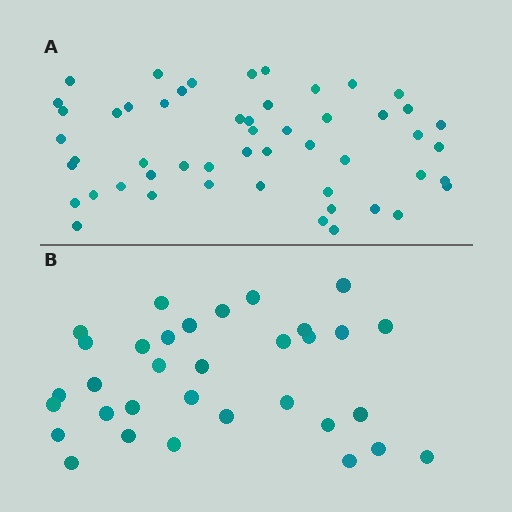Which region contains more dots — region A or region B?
Region A (the top region) has more dots.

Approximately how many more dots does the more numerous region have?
Region A has approximately 20 more dots than region B.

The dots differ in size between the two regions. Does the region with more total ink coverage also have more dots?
No. Region B has more total ink coverage because its dots are larger, but region A actually contains more individual dots. Total area can be misleading — the number of items is what matters here.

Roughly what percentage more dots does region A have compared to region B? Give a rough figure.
About 60% more.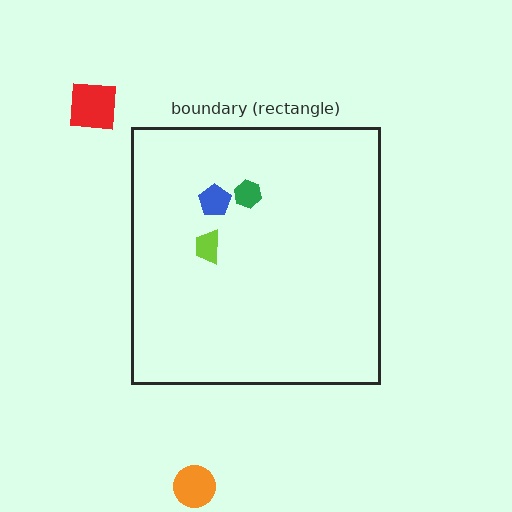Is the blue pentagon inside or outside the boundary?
Inside.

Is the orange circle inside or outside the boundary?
Outside.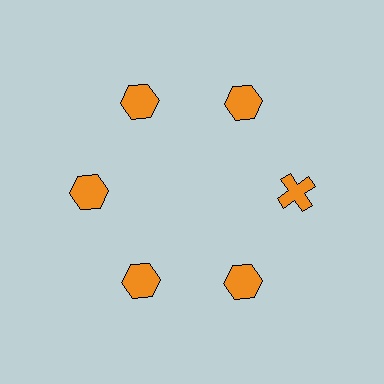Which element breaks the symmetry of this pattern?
The orange cross at roughly the 3 o'clock position breaks the symmetry. All other shapes are orange hexagons.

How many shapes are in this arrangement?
There are 6 shapes arranged in a ring pattern.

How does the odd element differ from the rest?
It has a different shape: cross instead of hexagon.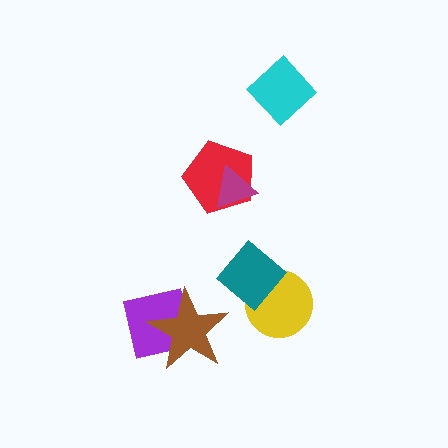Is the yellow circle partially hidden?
Yes, it is partially covered by another shape.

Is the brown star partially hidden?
No, no other shape covers it.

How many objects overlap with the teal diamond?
1 object overlaps with the teal diamond.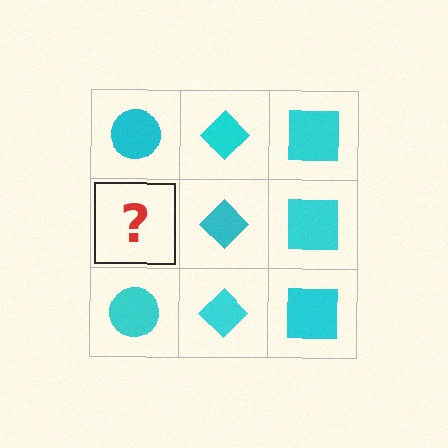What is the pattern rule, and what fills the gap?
The rule is that each column has a consistent shape. The gap should be filled with a cyan circle.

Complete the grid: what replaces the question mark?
The question mark should be replaced with a cyan circle.